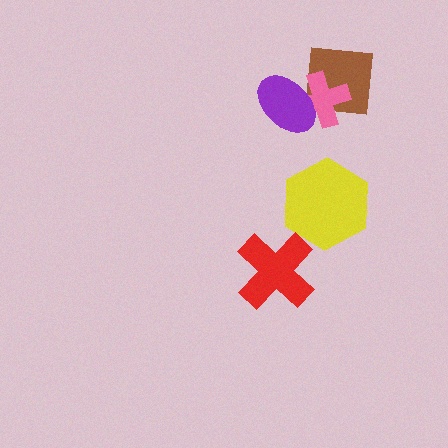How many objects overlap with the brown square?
2 objects overlap with the brown square.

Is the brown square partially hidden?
Yes, it is partially covered by another shape.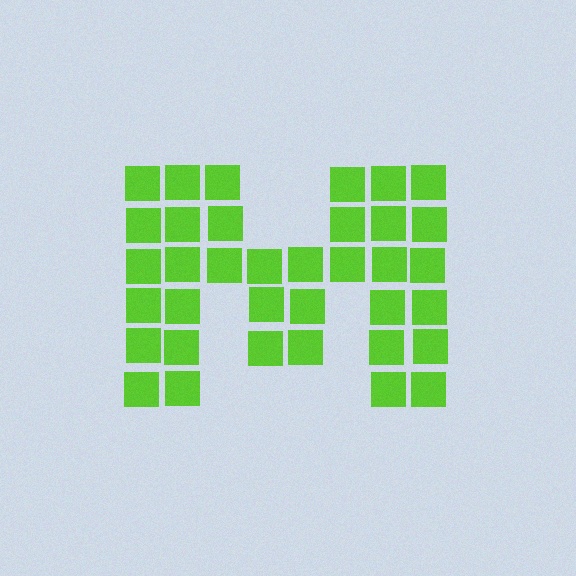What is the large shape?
The large shape is the letter M.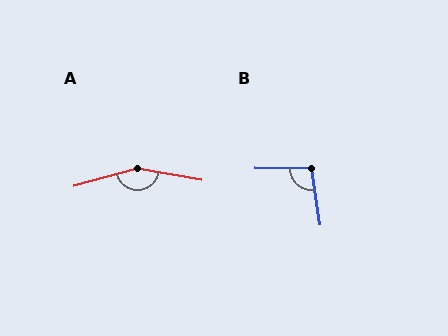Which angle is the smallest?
B, at approximately 99 degrees.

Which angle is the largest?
A, at approximately 154 degrees.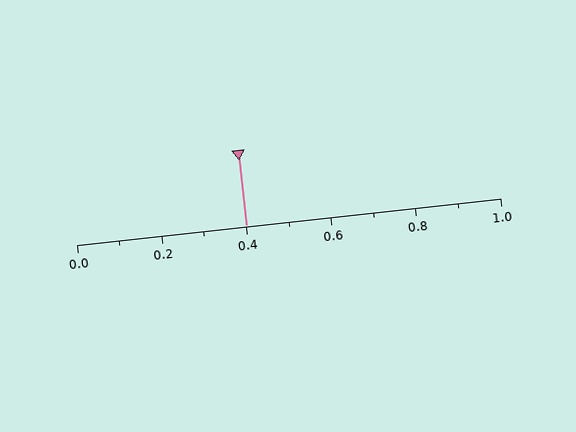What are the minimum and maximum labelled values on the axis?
The axis runs from 0.0 to 1.0.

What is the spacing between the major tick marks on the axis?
The major ticks are spaced 0.2 apart.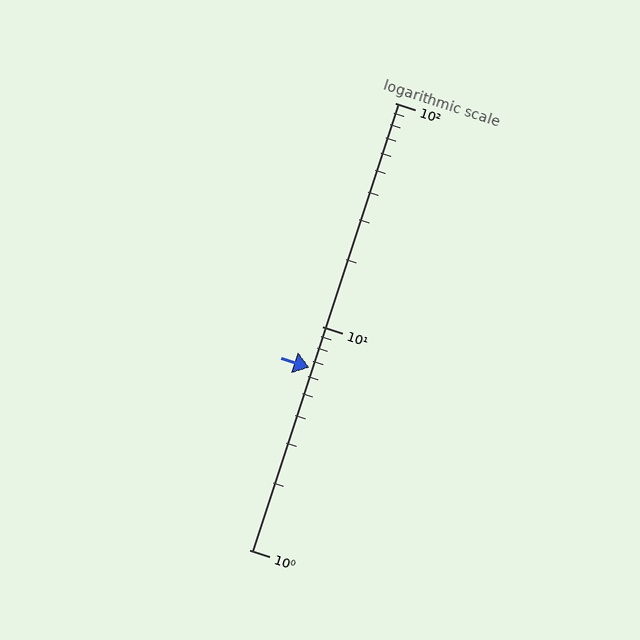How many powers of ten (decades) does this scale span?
The scale spans 2 decades, from 1 to 100.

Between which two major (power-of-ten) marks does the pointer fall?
The pointer is between 1 and 10.